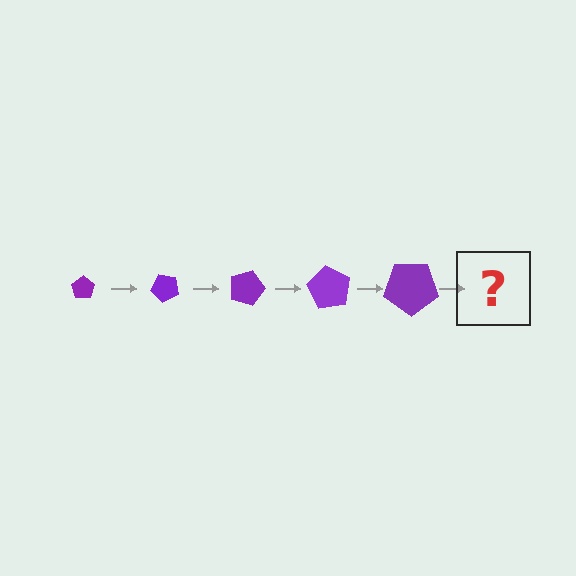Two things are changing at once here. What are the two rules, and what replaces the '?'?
The two rules are that the pentagon grows larger each step and it rotates 45 degrees each step. The '?' should be a pentagon, larger than the previous one and rotated 225 degrees from the start.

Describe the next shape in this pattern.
It should be a pentagon, larger than the previous one and rotated 225 degrees from the start.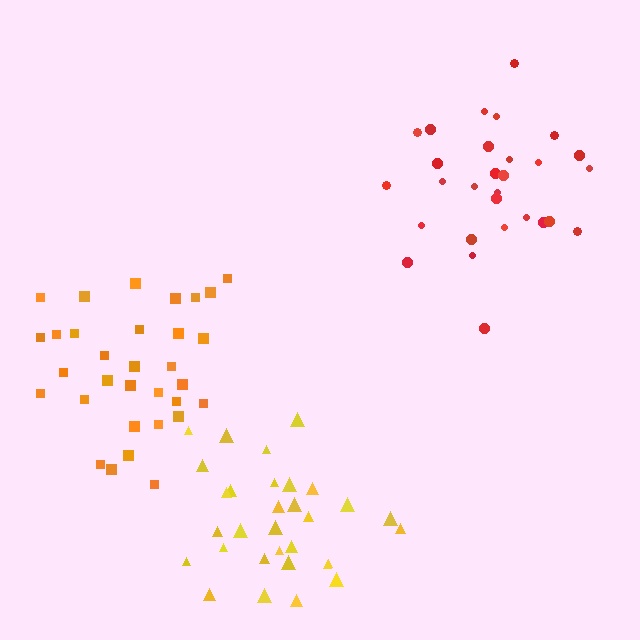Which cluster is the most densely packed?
Yellow.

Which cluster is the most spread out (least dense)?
Red.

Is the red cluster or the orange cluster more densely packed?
Orange.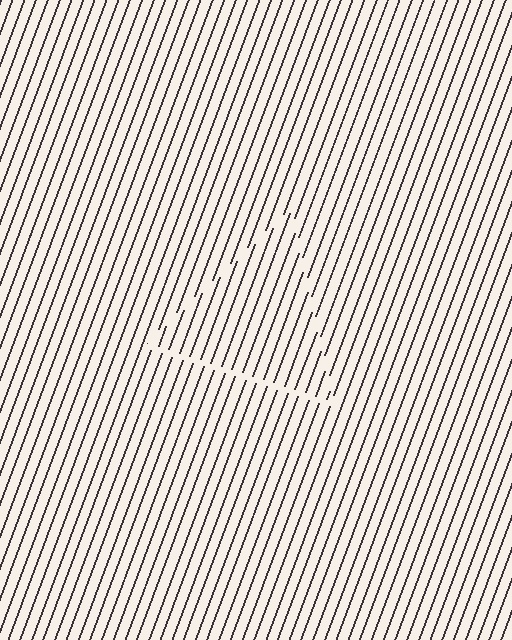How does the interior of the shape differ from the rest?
The interior of the shape contains the same grating, shifted by half a period — the contour is defined by the phase discontinuity where line-ends from the inner and outer gratings abut.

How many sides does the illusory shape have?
3 sides — the line-ends trace a triangle.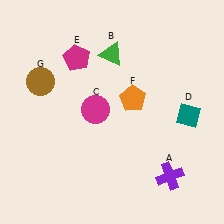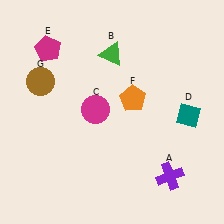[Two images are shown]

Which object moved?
The magenta pentagon (E) moved left.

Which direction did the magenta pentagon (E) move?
The magenta pentagon (E) moved left.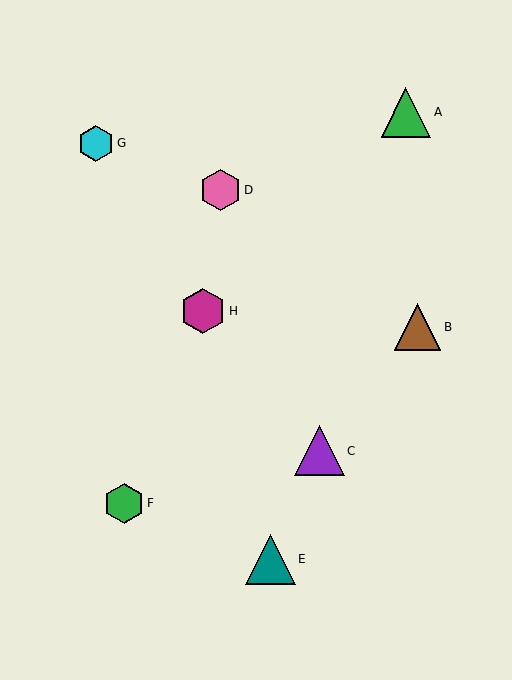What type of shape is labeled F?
Shape F is a green hexagon.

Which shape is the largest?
The green triangle (labeled A) is the largest.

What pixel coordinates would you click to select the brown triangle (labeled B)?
Click at (418, 327) to select the brown triangle B.